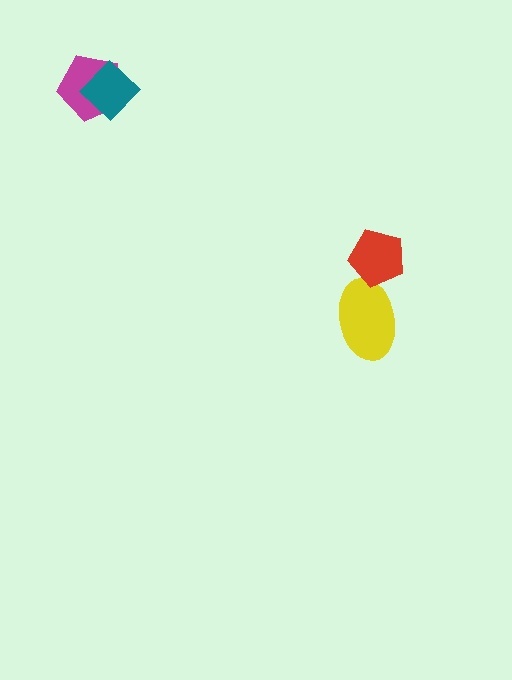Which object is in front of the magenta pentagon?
The teal diamond is in front of the magenta pentagon.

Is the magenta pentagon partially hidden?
Yes, it is partially covered by another shape.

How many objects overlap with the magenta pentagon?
1 object overlaps with the magenta pentagon.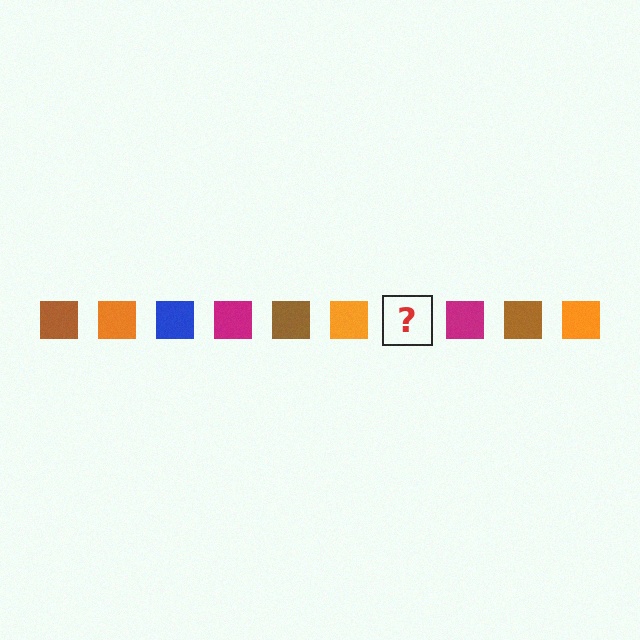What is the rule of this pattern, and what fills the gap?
The rule is that the pattern cycles through brown, orange, blue, magenta squares. The gap should be filled with a blue square.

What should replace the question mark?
The question mark should be replaced with a blue square.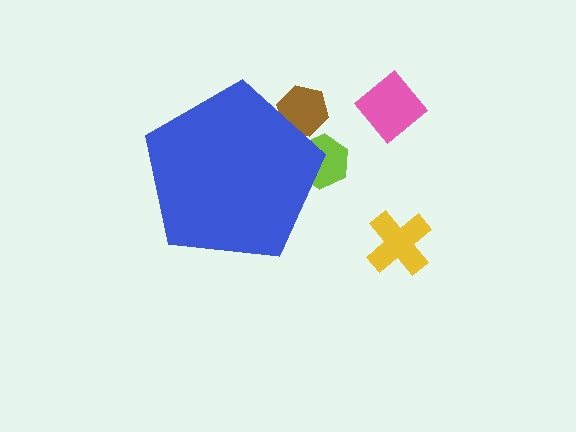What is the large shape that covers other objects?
A blue pentagon.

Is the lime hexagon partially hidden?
Yes, the lime hexagon is partially hidden behind the blue pentagon.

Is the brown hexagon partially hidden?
Yes, the brown hexagon is partially hidden behind the blue pentagon.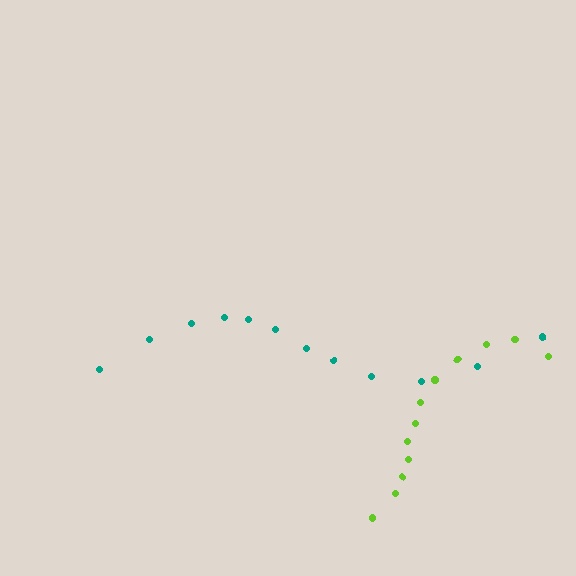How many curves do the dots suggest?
There are 2 distinct paths.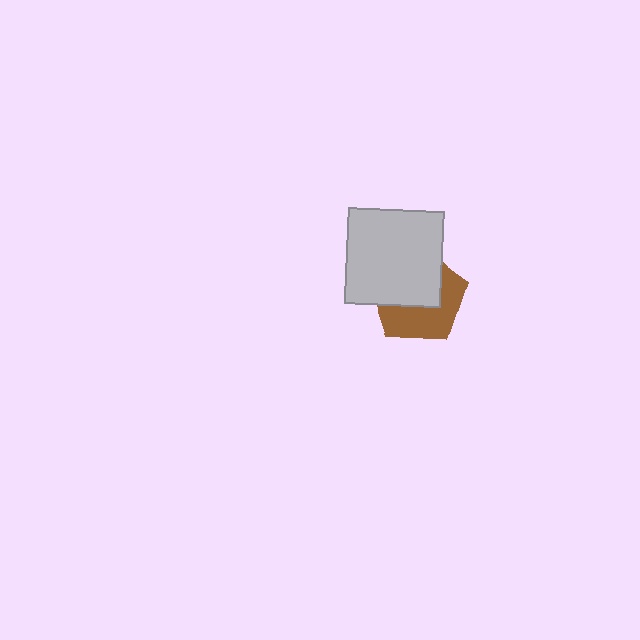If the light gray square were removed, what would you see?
You would see the complete brown pentagon.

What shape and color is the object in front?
The object in front is a light gray square.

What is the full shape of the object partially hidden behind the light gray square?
The partially hidden object is a brown pentagon.